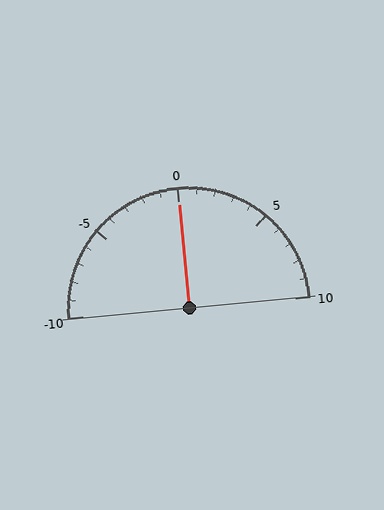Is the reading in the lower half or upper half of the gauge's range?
The reading is in the upper half of the range (-10 to 10).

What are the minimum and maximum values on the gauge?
The gauge ranges from -10 to 10.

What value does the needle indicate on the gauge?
The needle indicates approximately 0.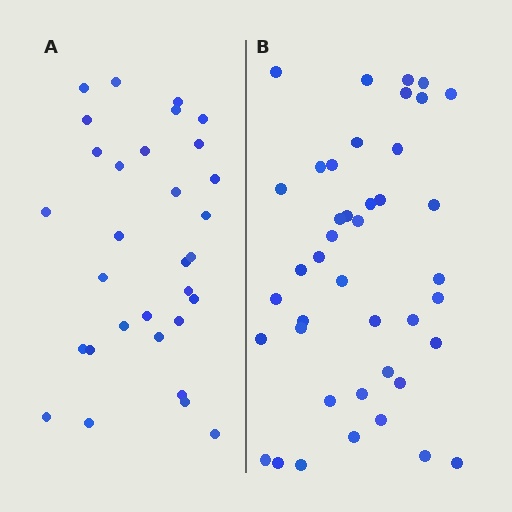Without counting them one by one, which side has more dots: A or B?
Region B (the right region) has more dots.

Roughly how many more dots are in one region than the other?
Region B has roughly 12 or so more dots than region A.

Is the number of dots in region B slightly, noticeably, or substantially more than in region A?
Region B has noticeably more, but not dramatically so. The ratio is roughly 1.4 to 1.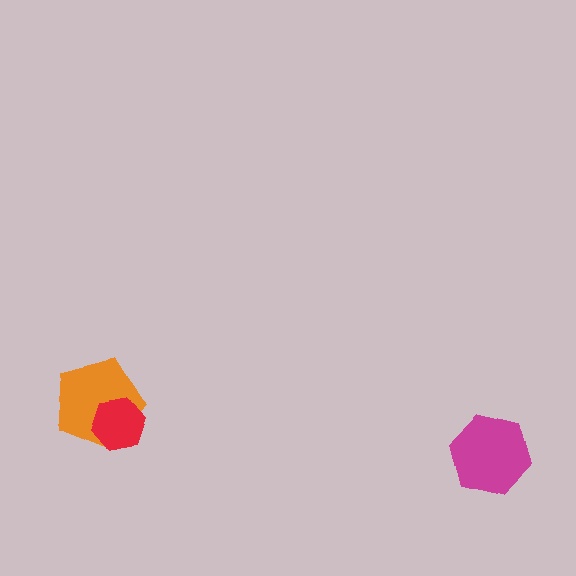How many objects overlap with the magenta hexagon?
0 objects overlap with the magenta hexagon.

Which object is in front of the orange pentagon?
The red hexagon is in front of the orange pentagon.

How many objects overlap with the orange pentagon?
1 object overlaps with the orange pentagon.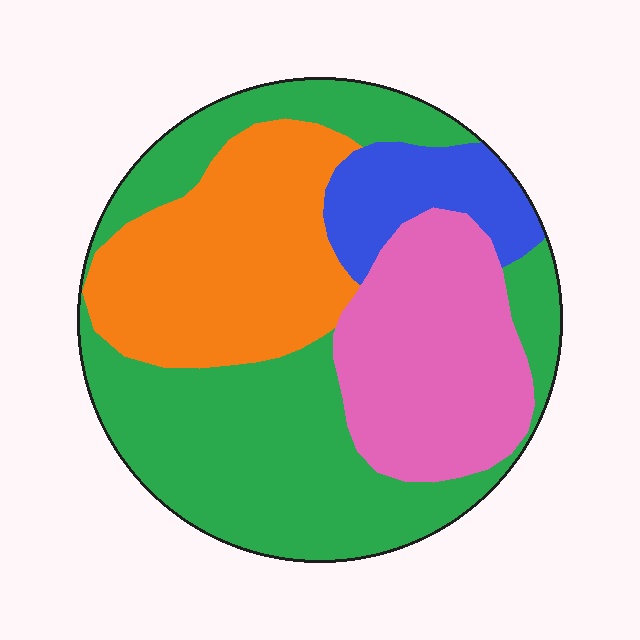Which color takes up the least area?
Blue, at roughly 10%.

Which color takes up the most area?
Green, at roughly 45%.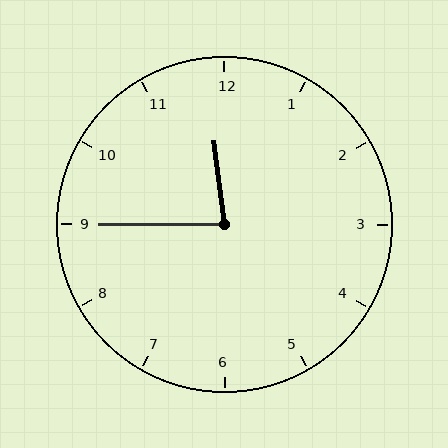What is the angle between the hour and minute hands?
Approximately 82 degrees.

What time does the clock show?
11:45.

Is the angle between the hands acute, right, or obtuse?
It is acute.